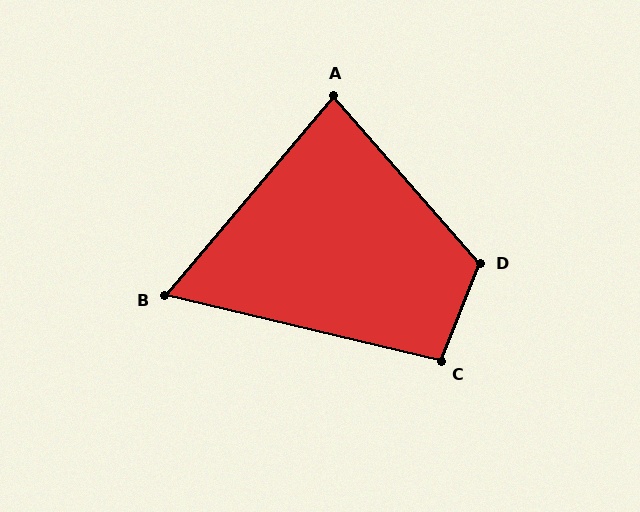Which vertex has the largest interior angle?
D, at approximately 117 degrees.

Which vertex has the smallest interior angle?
B, at approximately 63 degrees.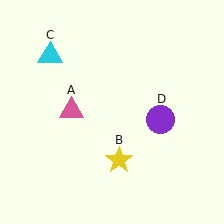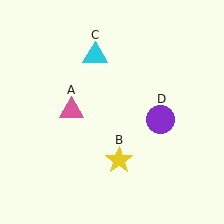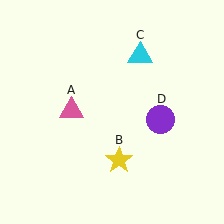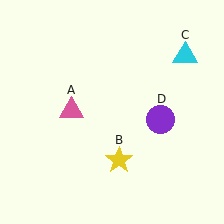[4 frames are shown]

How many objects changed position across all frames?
1 object changed position: cyan triangle (object C).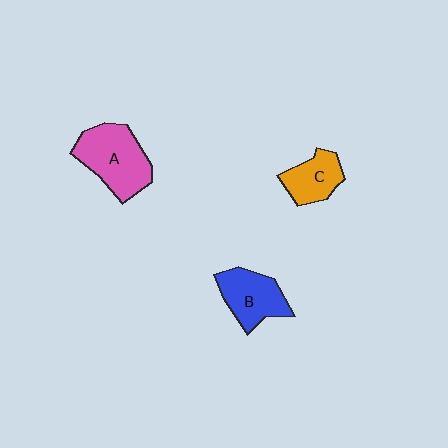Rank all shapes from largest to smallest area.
From largest to smallest: A (pink), B (blue), C (orange).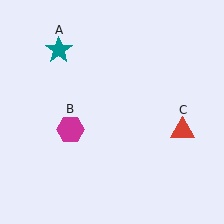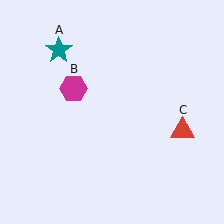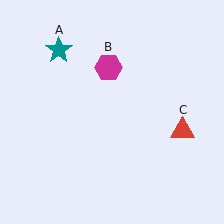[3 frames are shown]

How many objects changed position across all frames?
1 object changed position: magenta hexagon (object B).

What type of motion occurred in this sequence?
The magenta hexagon (object B) rotated clockwise around the center of the scene.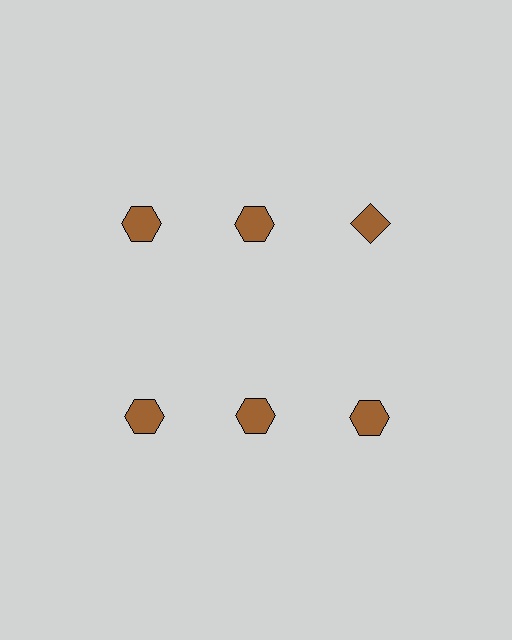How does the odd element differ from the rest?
It has a different shape: diamond instead of hexagon.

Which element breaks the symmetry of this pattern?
The brown diamond in the top row, center column breaks the symmetry. All other shapes are brown hexagons.